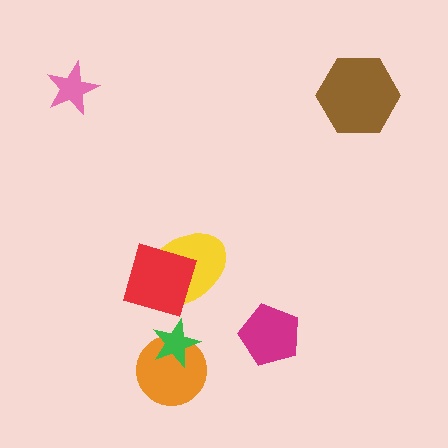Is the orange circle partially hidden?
Yes, it is partially covered by another shape.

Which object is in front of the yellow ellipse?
The red square is in front of the yellow ellipse.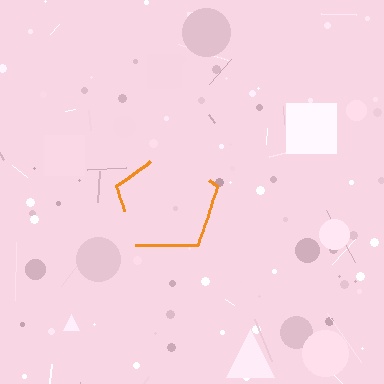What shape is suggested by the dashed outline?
The dashed outline suggests a pentagon.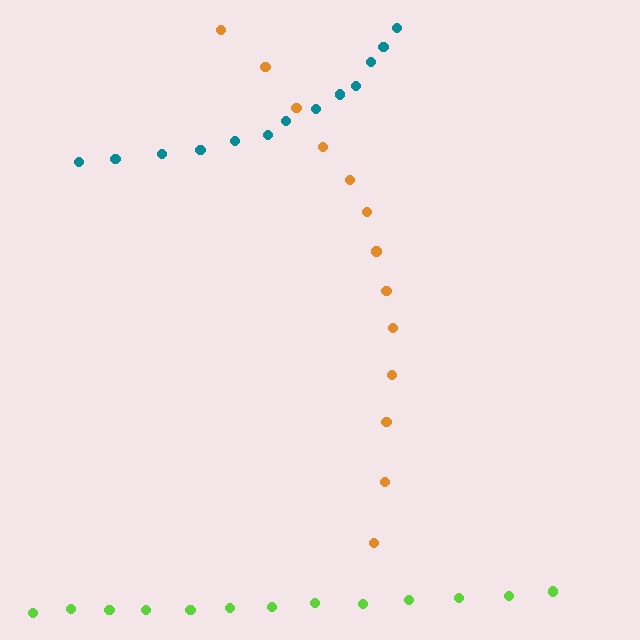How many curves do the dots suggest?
There are 3 distinct paths.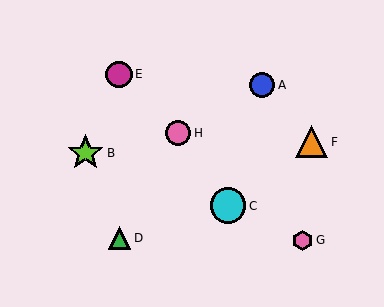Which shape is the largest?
The lime star (labeled B) is the largest.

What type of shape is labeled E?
Shape E is a magenta circle.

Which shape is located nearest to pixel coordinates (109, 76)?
The magenta circle (labeled E) at (119, 74) is nearest to that location.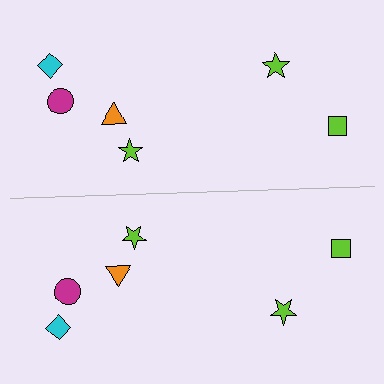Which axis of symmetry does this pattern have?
The pattern has a horizontal axis of symmetry running through the center of the image.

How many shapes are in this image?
There are 12 shapes in this image.